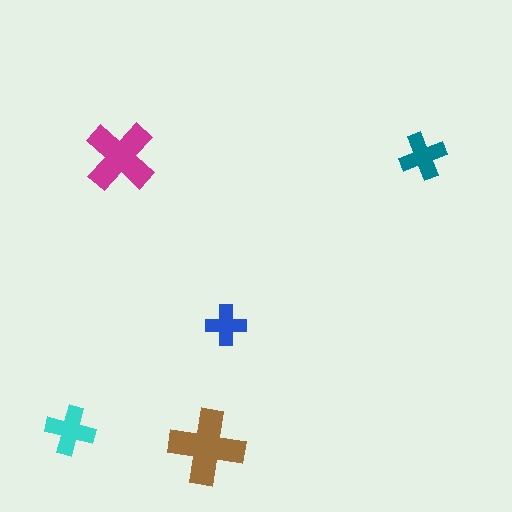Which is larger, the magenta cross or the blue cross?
The magenta one.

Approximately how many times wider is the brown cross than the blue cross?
About 2 times wider.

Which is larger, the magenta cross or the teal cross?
The magenta one.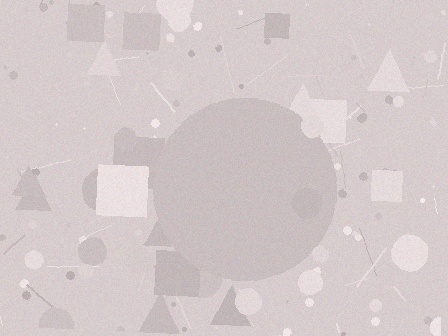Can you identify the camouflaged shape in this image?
The camouflaged shape is a circle.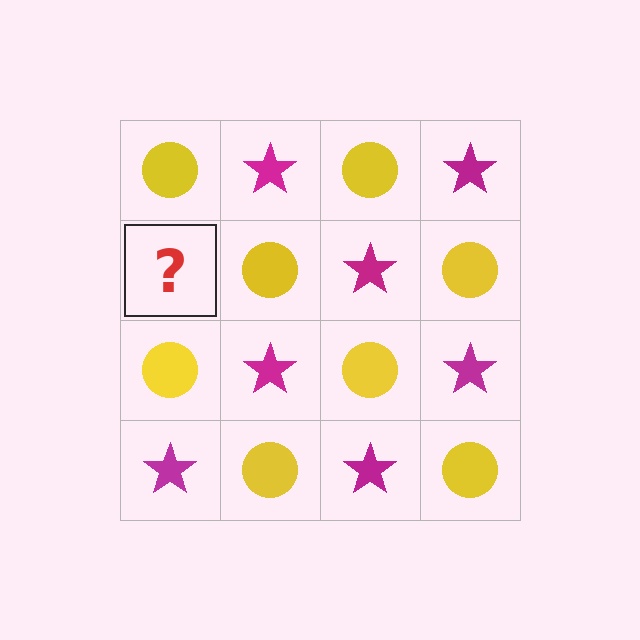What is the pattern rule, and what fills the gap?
The rule is that it alternates yellow circle and magenta star in a checkerboard pattern. The gap should be filled with a magenta star.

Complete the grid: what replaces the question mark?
The question mark should be replaced with a magenta star.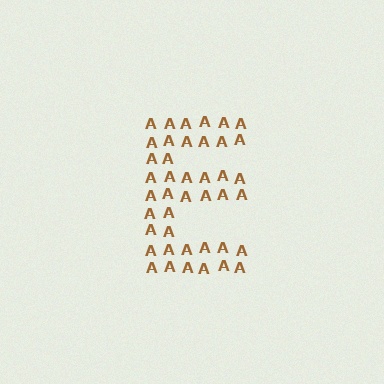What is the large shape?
The large shape is the letter E.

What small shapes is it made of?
It is made of small letter A's.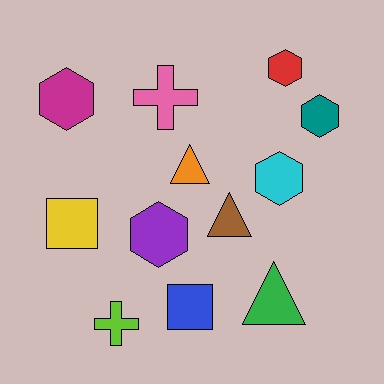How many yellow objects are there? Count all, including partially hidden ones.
There is 1 yellow object.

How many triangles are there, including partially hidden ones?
There are 3 triangles.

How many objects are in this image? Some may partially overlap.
There are 12 objects.